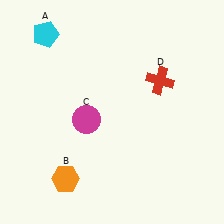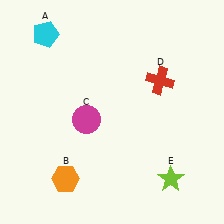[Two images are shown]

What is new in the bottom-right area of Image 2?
A lime star (E) was added in the bottom-right area of Image 2.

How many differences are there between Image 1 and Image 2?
There is 1 difference between the two images.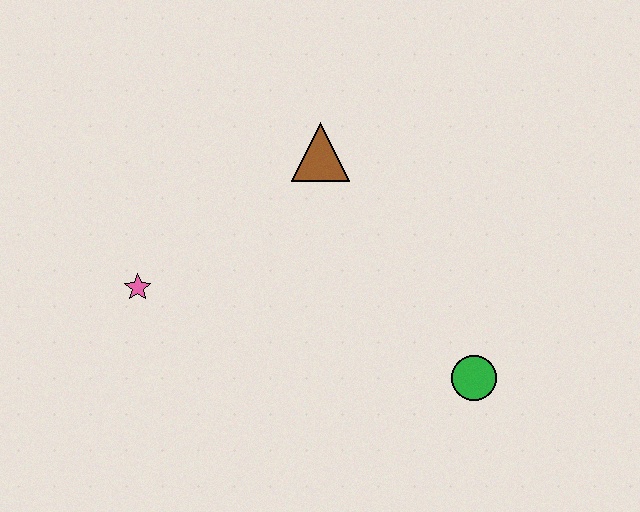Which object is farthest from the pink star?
The green circle is farthest from the pink star.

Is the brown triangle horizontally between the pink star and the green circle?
Yes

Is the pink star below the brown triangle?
Yes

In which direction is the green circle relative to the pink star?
The green circle is to the right of the pink star.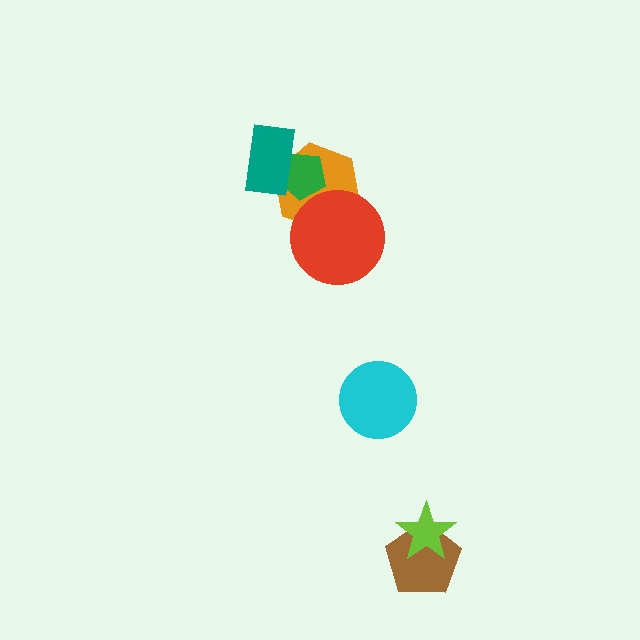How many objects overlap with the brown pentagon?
1 object overlaps with the brown pentagon.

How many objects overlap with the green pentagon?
2 objects overlap with the green pentagon.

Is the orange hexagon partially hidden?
Yes, it is partially covered by another shape.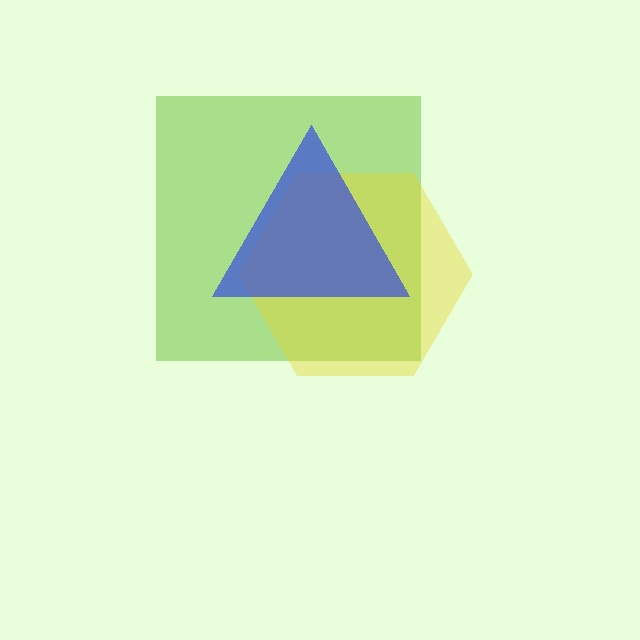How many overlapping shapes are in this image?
There are 3 overlapping shapes in the image.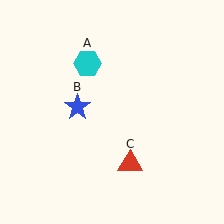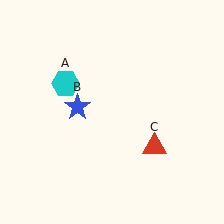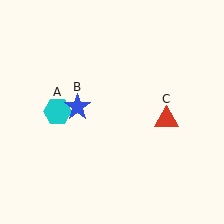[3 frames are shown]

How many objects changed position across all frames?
2 objects changed position: cyan hexagon (object A), red triangle (object C).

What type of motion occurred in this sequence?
The cyan hexagon (object A), red triangle (object C) rotated counterclockwise around the center of the scene.